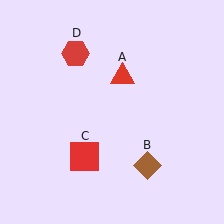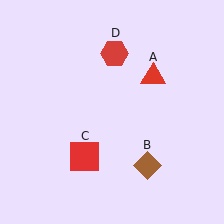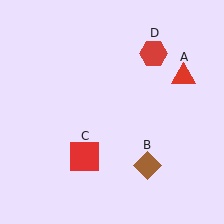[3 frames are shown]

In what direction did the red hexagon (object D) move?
The red hexagon (object D) moved right.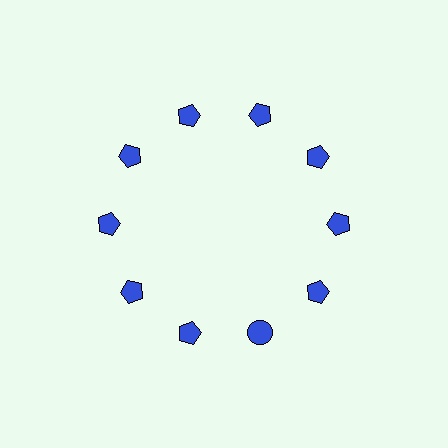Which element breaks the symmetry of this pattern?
The blue circle at roughly the 5 o'clock position breaks the symmetry. All other shapes are blue pentagons.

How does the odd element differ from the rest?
It has a different shape: circle instead of pentagon.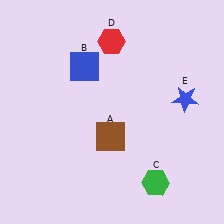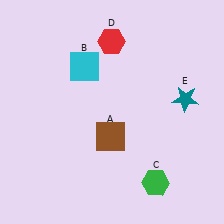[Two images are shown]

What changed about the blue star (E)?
In Image 1, E is blue. In Image 2, it changed to teal.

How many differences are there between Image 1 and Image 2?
There are 2 differences between the two images.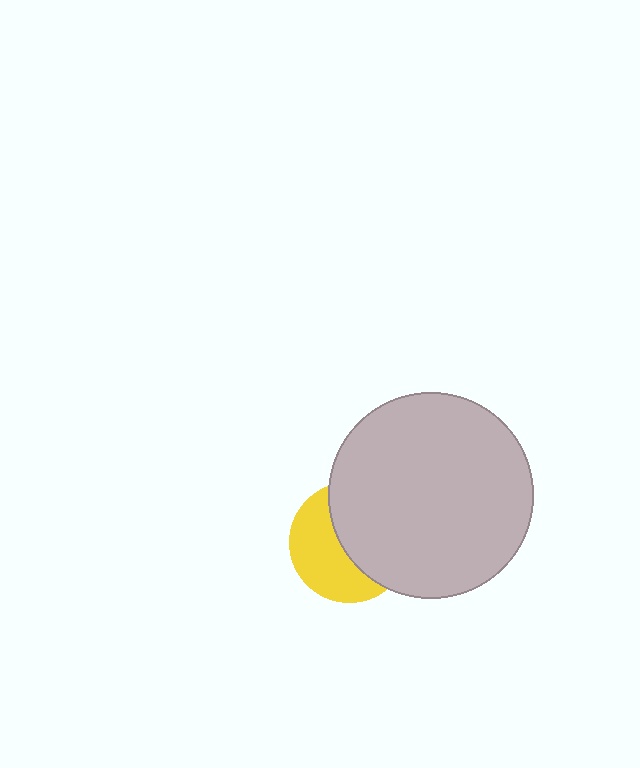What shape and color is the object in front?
The object in front is a light gray circle.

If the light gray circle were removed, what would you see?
You would see the complete yellow circle.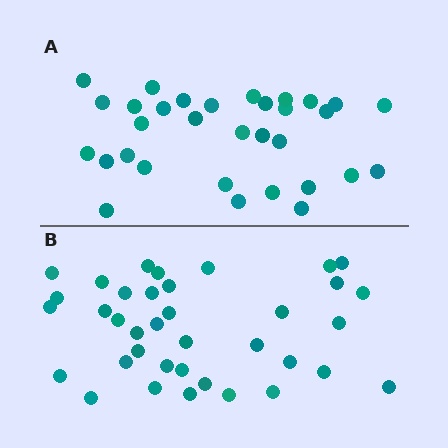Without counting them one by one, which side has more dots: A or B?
Region B (the bottom region) has more dots.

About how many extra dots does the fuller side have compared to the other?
Region B has about 5 more dots than region A.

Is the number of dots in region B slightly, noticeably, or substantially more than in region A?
Region B has only slightly more — the two regions are fairly close. The ratio is roughly 1.2 to 1.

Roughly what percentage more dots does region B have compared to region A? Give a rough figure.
About 15% more.